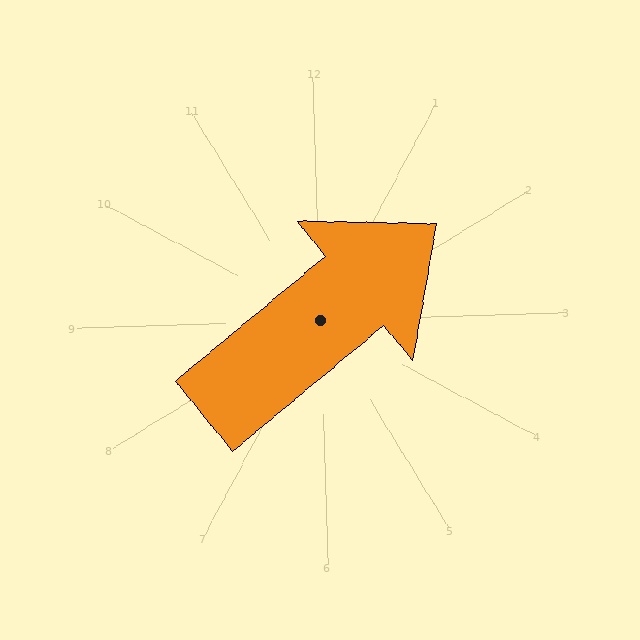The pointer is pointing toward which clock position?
Roughly 2 o'clock.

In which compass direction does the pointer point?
Northeast.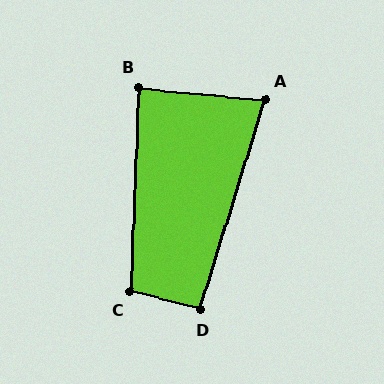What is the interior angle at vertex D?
Approximately 93 degrees (approximately right).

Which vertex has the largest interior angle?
C, at approximately 102 degrees.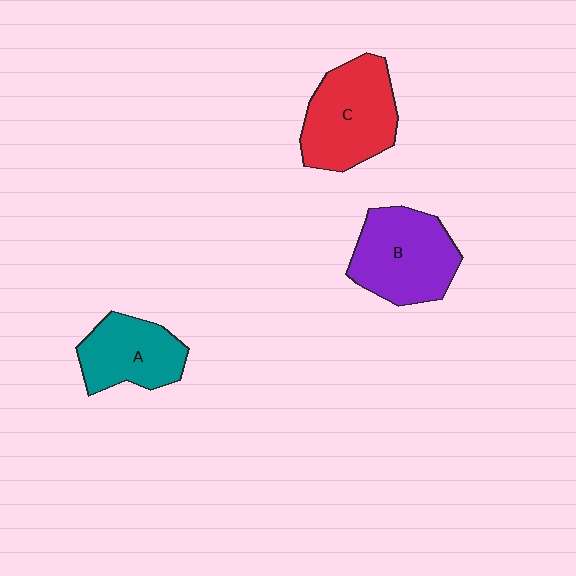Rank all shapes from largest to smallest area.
From largest to smallest: C (red), B (purple), A (teal).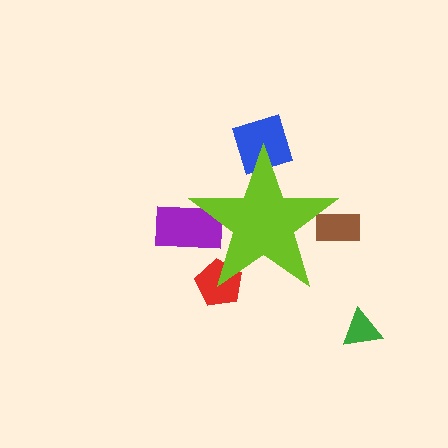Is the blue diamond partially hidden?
Yes, the blue diamond is partially hidden behind the lime star.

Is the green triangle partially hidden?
No, the green triangle is fully visible.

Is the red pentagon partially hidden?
Yes, the red pentagon is partially hidden behind the lime star.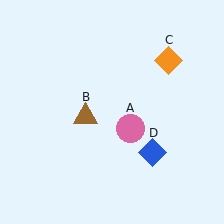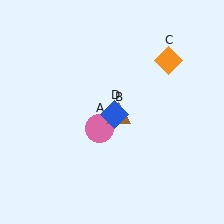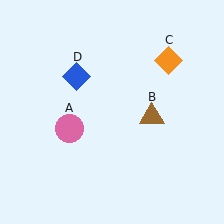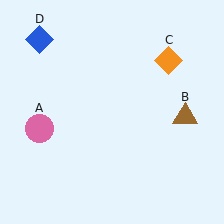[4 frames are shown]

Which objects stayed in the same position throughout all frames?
Orange diamond (object C) remained stationary.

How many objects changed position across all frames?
3 objects changed position: pink circle (object A), brown triangle (object B), blue diamond (object D).